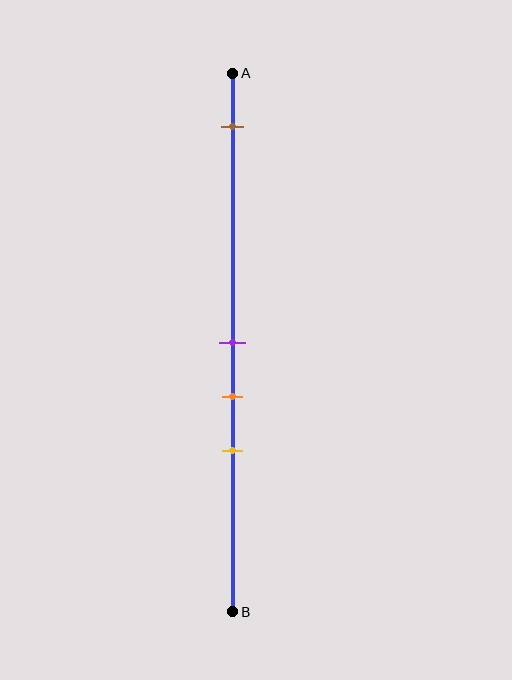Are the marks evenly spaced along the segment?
No, the marks are not evenly spaced.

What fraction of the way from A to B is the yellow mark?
The yellow mark is approximately 70% (0.7) of the way from A to B.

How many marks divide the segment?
There are 4 marks dividing the segment.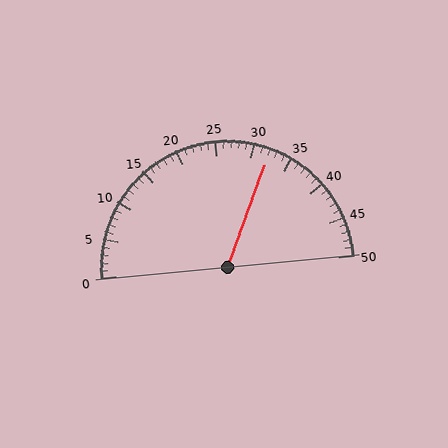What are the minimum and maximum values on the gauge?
The gauge ranges from 0 to 50.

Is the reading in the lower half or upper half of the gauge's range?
The reading is in the upper half of the range (0 to 50).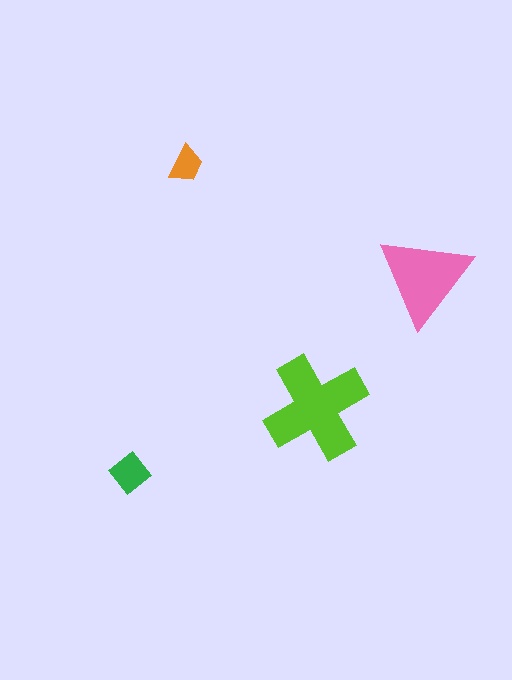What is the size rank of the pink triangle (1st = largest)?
2nd.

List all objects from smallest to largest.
The orange trapezoid, the green diamond, the pink triangle, the lime cross.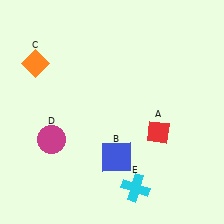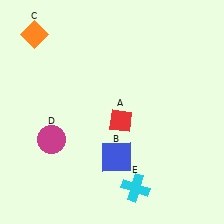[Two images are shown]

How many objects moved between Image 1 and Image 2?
2 objects moved between the two images.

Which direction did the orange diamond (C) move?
The orange diamond (C) moved up.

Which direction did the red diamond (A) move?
The red diamond (A) moved left.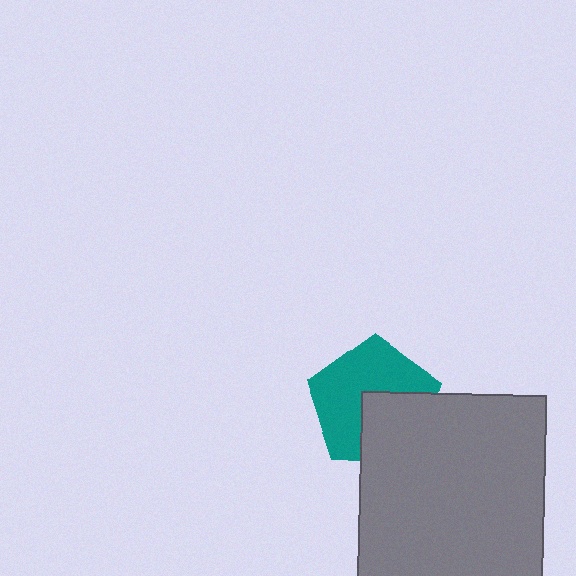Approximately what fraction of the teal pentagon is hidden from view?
Roughly 38% of the teal pentagon is hidden behind the gray square.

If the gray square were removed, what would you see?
You would see the complete teal pentagon.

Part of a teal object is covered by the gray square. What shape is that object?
It is a pentagon.